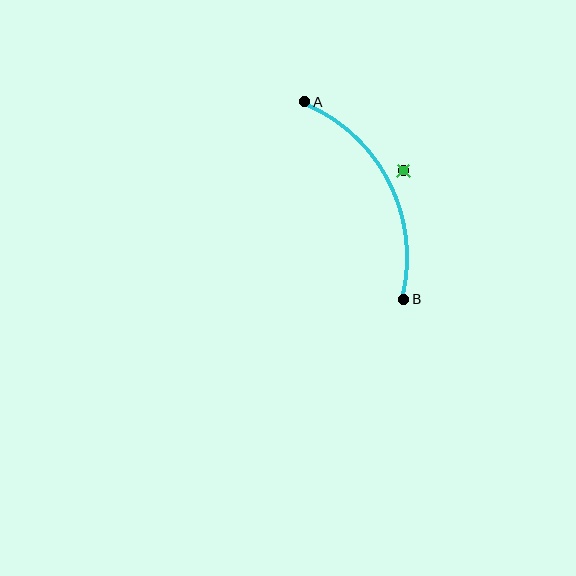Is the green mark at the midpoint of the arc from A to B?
No — the green mark does not lie on the arc at all. It sits slightly outside the curve.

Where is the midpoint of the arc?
The arc midpoint is the point on the curve farthest from the straight line joining A and B. It sits to the right of that line.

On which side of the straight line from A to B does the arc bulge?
The arc bulges to the right of the straight line connecting A and B.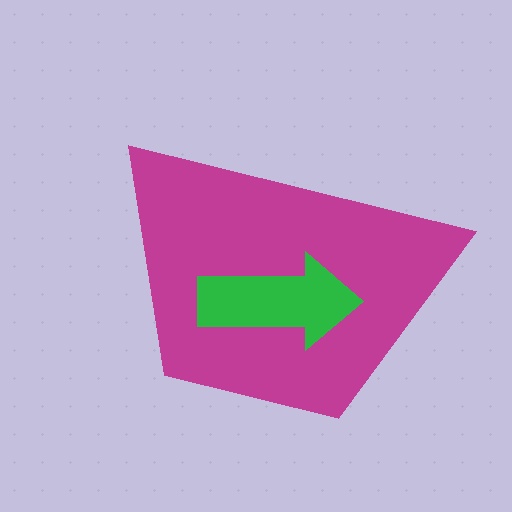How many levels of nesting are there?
2.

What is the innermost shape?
The green arrow.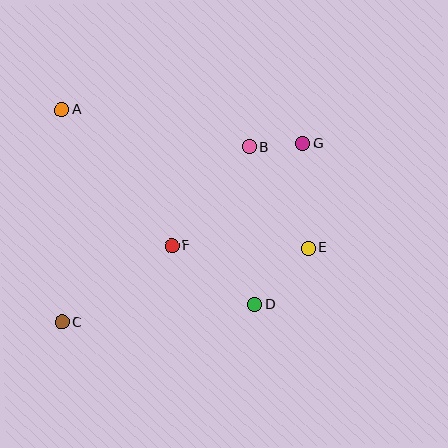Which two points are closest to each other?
Points B and G are closest to each other.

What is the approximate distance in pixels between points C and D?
The distance between C and D is approximately 194 pixels.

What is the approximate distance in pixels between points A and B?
The distance between A and B is approximately 191 pixels.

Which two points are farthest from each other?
Points C and G are farthest from each other.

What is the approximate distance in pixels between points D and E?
The distance between D and E is approximately 77 pixels.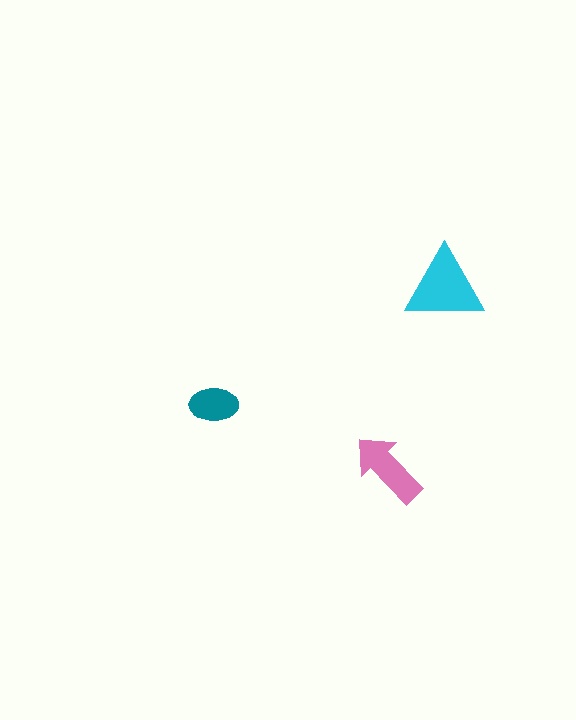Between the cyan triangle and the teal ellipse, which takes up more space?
The cyan triangle.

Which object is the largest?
The cyan triangle.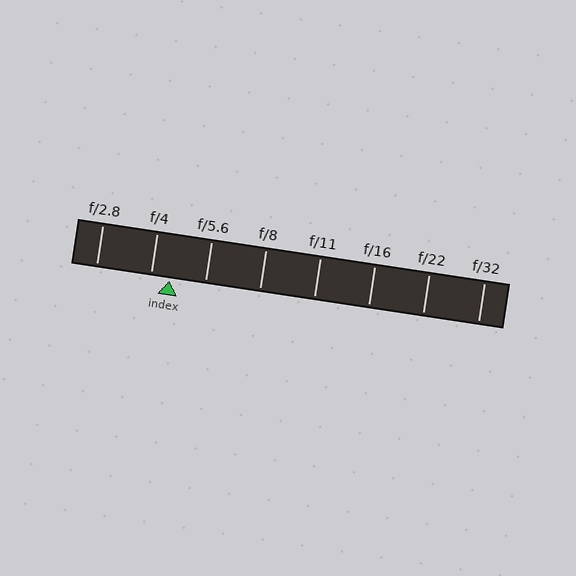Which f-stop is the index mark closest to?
The index mark is closest to f/4.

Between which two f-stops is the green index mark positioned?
The index mark is between f/4 and f/5.6.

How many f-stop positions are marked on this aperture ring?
There are 8 f-stop positions marked.